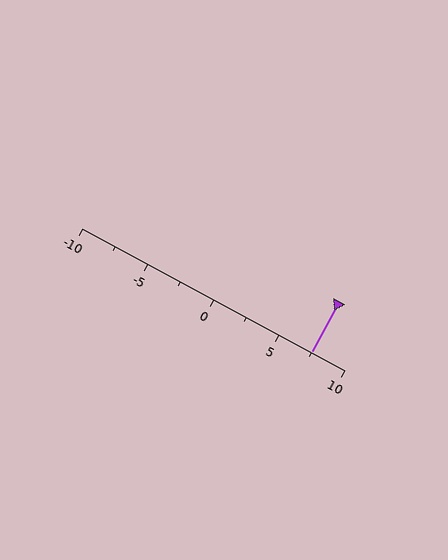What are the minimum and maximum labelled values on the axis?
The axis runs from -10 to 10.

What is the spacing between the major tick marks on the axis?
The major ticks are spaced 5 apart.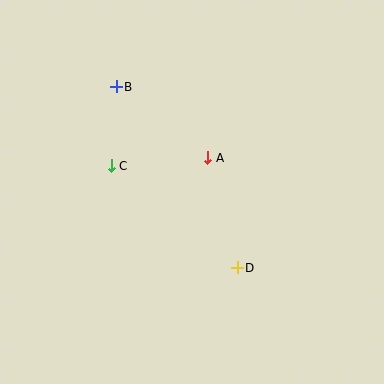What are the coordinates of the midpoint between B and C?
The midpoint between B and C is at (114, 126).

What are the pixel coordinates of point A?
Point A is at (208, 158).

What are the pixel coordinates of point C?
Point C is at (111, 166).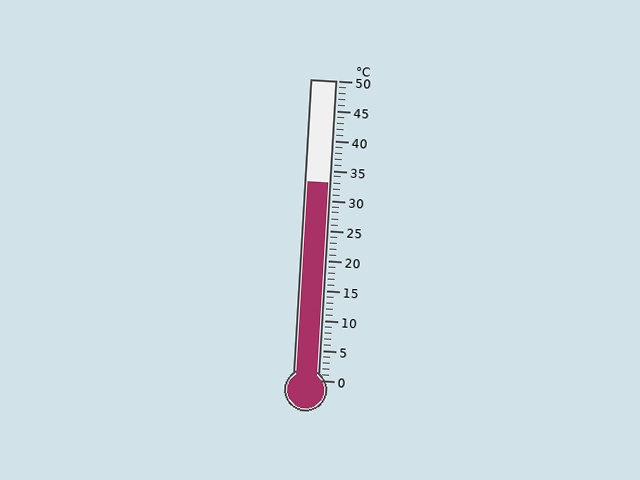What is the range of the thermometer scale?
The thermometer scale ranges from 0°C to 50°C.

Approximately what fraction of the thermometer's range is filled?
The thermometer is filled to approximately 65% of its range.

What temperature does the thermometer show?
The thermometer shows approximately 33°C.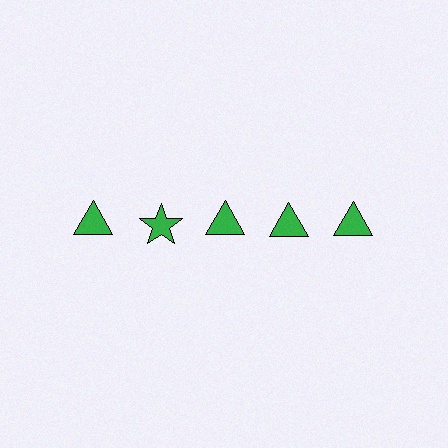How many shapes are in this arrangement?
There are 5 shapes arranged in a grid pattern.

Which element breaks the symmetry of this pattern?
The green star in the top row, second from left column breaks the symmetry. All other shapes are green triangles.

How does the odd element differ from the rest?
It has a different shape: star instead of triangle.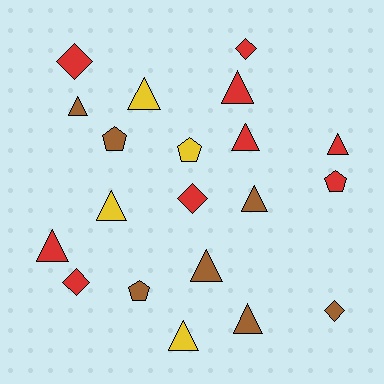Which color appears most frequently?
Red, with 9 objects.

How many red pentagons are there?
There is 1 red pentagon.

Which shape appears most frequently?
Triangle, with 11 objects.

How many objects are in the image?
There are 20 objects.